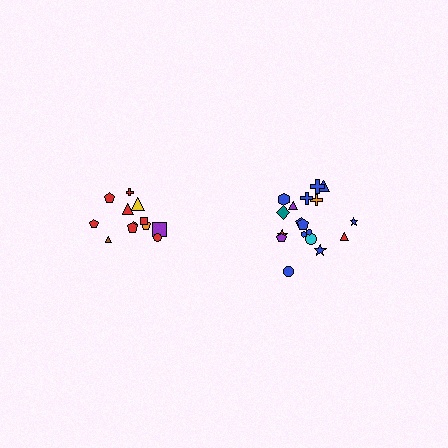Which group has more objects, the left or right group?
The right group.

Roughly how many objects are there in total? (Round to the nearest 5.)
Roughly 30 objects in total.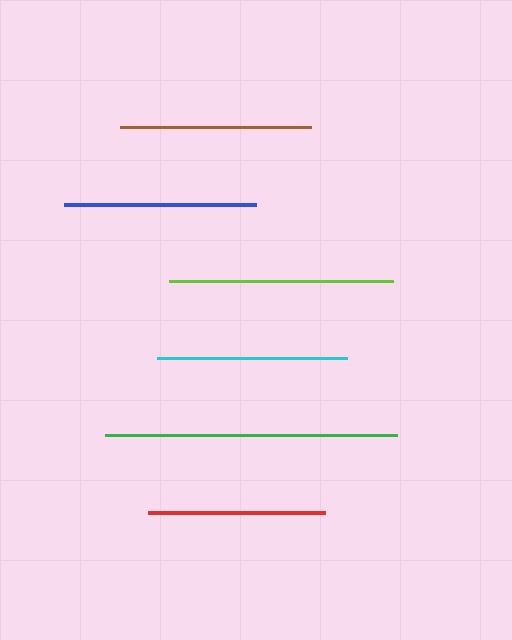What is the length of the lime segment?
The lime segment is approximately 224 pixels long.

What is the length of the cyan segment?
The cyan segment is approximately 190 pixels long.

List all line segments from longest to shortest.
From longest to shortest: green, lime, blue, brown, cyan, red.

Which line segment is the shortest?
The red line is the shortest at approximately 177 pixels.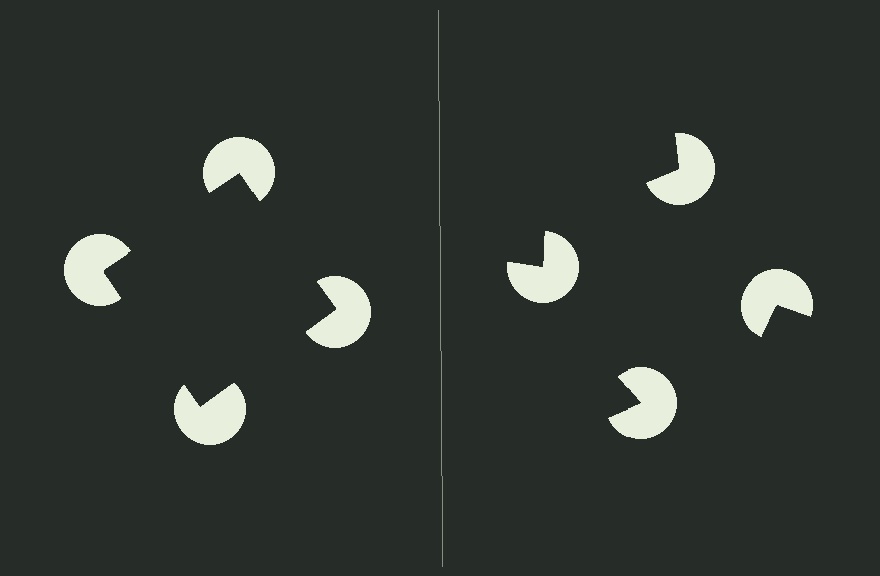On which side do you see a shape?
An illusory square appears on the left side. On the right side the wedge cuts are rotated, so no coherent shape forms.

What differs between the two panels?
The pac-man discs are positioned identically on both sides; only the wedge orientations differ. On the left they align to a square; on the right they are misaligned.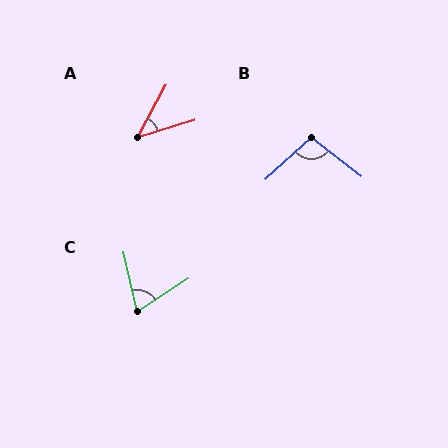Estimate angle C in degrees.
Approximately 70 degrees.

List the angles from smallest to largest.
A (44°), C (70°), B (99°).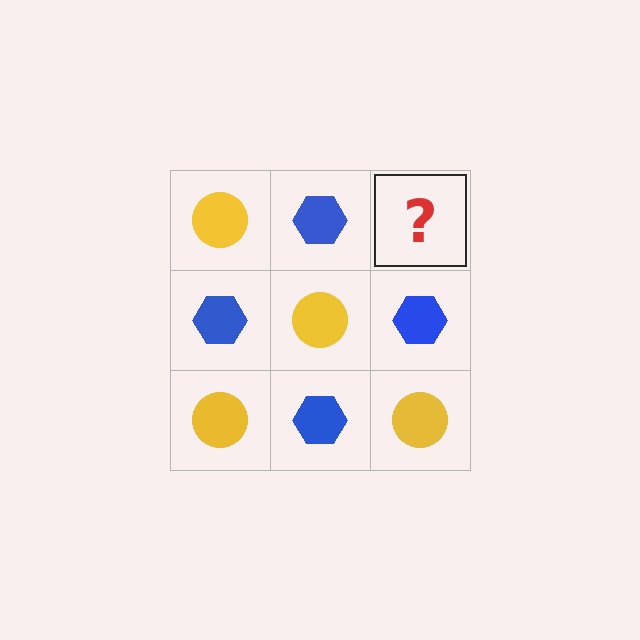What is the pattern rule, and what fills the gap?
The rule is that it alternates yellow circle and blue hexagon in a checkerboard pattern. The gap should be filled with a yellow circle.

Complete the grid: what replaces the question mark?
The question mark should be replaced with a yellow circle.